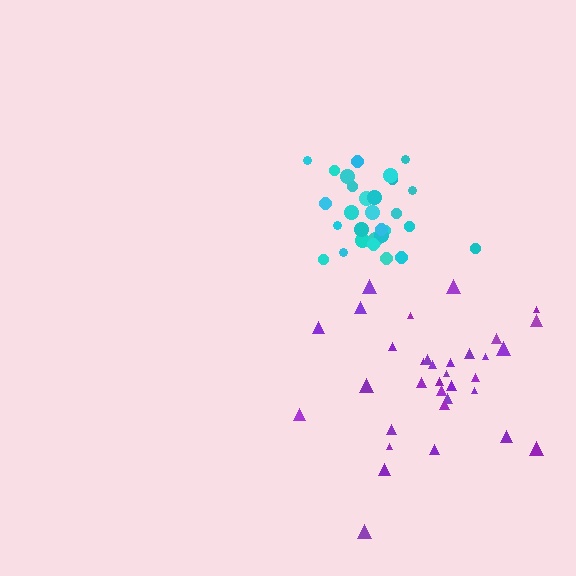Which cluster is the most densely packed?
Cyan.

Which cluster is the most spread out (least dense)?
Purple.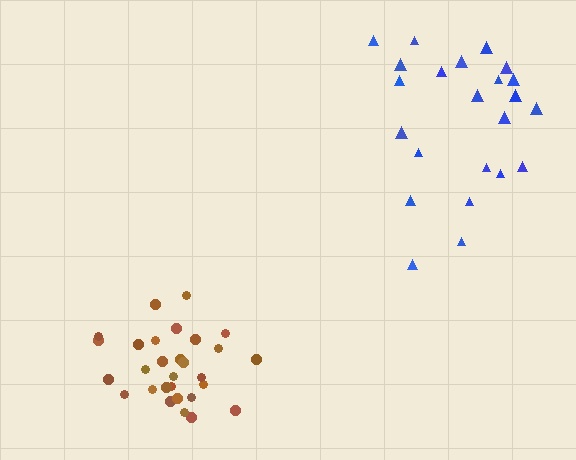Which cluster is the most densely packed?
Brown.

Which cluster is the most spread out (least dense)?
Blue.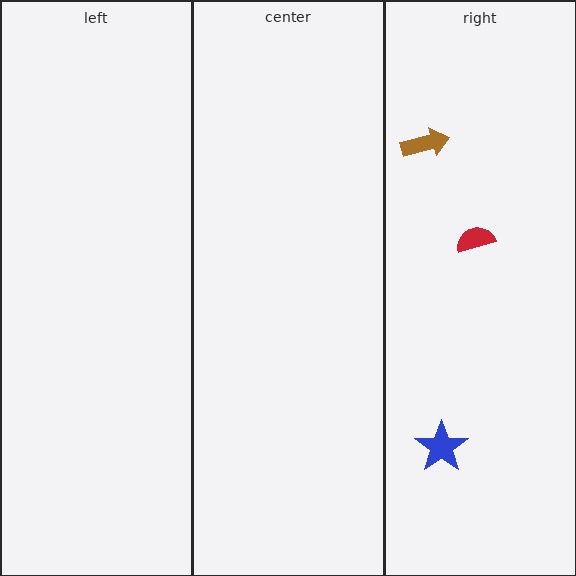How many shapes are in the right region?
3.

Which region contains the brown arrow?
The right region.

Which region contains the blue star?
The right region.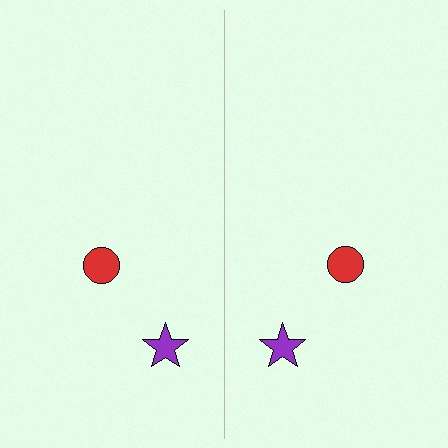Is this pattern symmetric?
Yes, this pattern has bilateral (reflection) symmetry.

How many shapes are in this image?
There are 4 shapes in this image.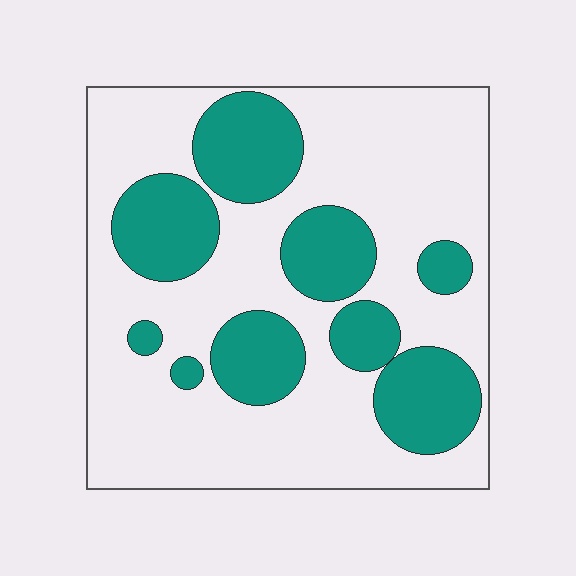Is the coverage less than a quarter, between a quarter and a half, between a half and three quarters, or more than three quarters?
Between a quarter and a half.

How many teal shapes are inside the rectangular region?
9.